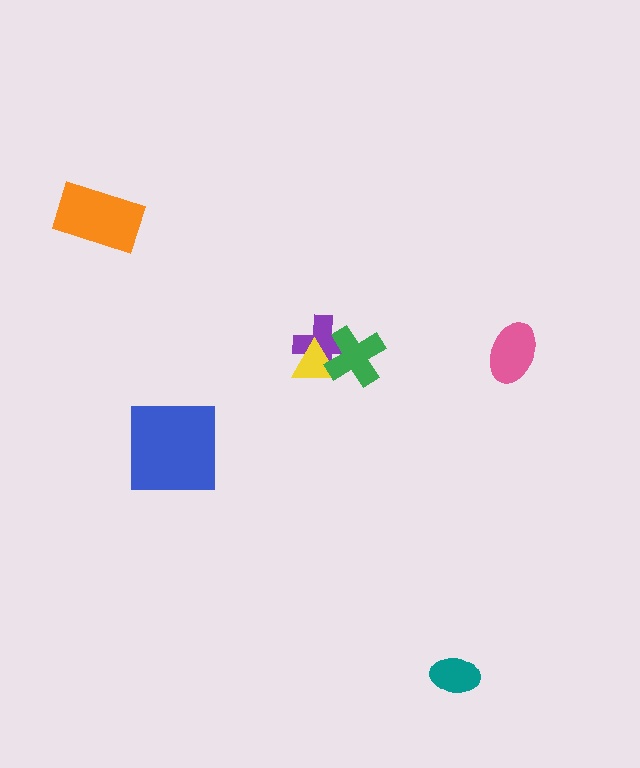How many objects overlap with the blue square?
0 objects overlap with the blue square.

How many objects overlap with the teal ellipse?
0 objects overlap with the teal ellipse.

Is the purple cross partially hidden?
Yes, it is partially covered by another shape.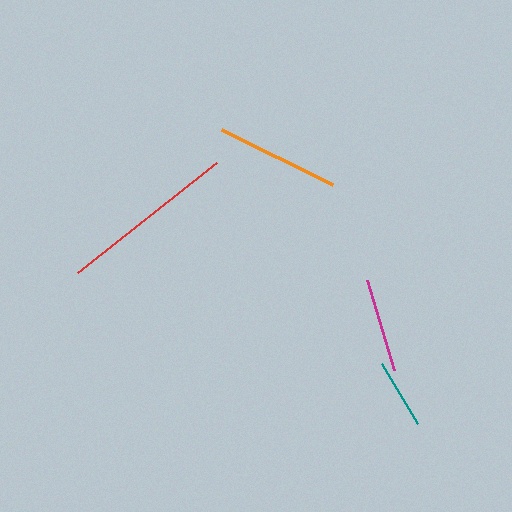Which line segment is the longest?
The red line is the longest at approximately 177 pixels.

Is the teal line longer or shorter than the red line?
The red line is longer than the teal line.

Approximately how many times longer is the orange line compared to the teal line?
The orange line is approximately 1.8 times the length of the teal line.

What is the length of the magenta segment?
The magenta segment is approximately 94 pixels long.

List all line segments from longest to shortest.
From longest to shortest: red, orange, magenta, teal.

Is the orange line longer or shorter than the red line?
The red line is longer than the orange line.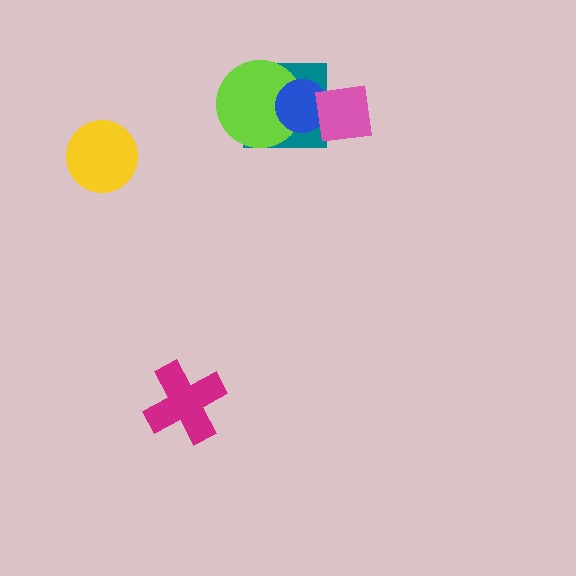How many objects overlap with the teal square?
3 objects overlap with the teal square.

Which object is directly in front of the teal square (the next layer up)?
The lime circle is directly in front of the teal square.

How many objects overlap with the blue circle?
3 objects overlap with the blue circle.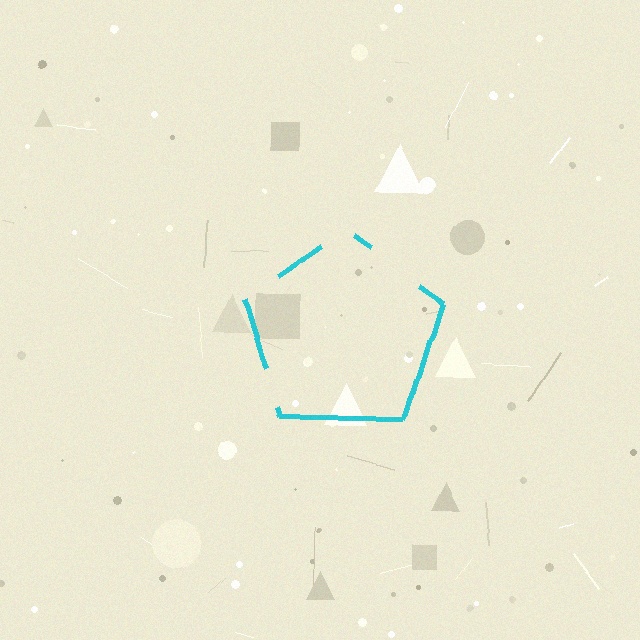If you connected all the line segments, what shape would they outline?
They would outline a pentagon.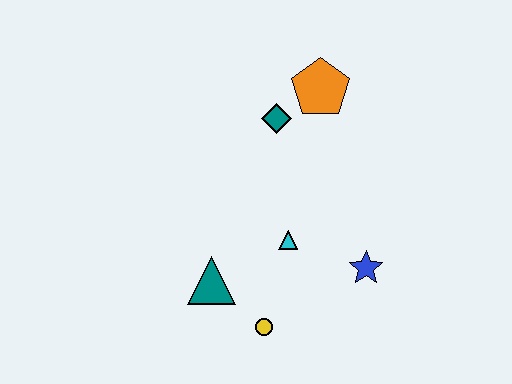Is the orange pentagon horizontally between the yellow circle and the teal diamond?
No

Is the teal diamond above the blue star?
Yes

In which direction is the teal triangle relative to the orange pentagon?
The teal triangle is below the orange pentagon.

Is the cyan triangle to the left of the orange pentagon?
Yes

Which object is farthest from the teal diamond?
The yellow circle is farthest from the teal diamond.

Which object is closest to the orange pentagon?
The teal diamond is closest to the orange pentagon.